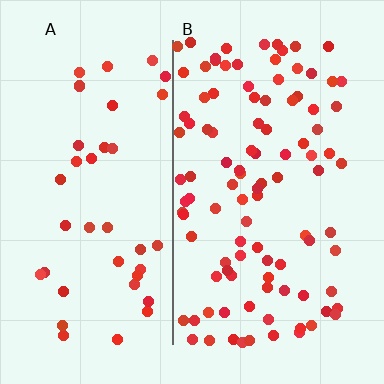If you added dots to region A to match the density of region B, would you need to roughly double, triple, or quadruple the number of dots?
Approximately double.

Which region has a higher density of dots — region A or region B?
B (the right).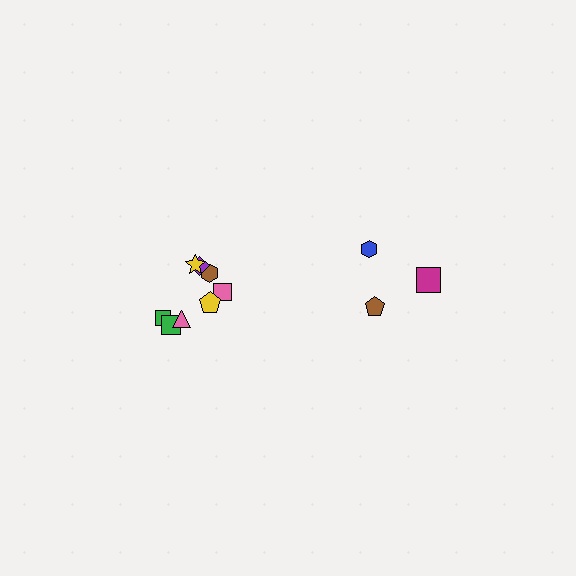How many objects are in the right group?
There are 3 objects.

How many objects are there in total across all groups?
There are 11 objects.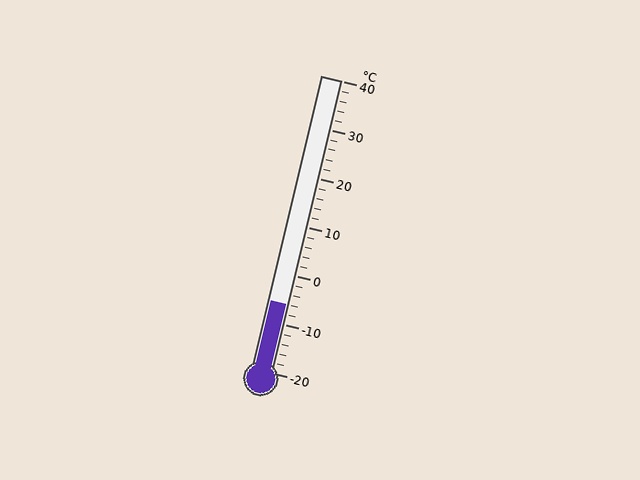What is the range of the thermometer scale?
The thermometer scale ranges from -20°C to 40°C.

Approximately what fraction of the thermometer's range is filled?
The thermometer is filled to approximately 25% of its range.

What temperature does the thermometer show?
The thermometer shows approximately -6°C.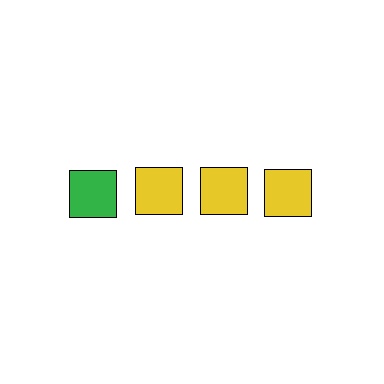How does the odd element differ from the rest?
It has a different color: green instead of yellow.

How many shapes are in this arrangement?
There are 4 shapes arranged in a grid pattern.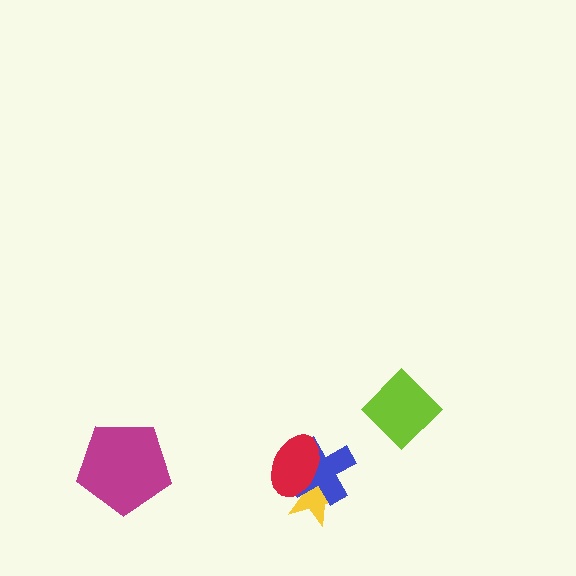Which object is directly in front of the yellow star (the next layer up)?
The blue cross is directly in front of the yellow star.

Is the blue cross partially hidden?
Yes, it is partially covered by another shape.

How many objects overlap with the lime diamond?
0 objects overlap with the lime diamond.